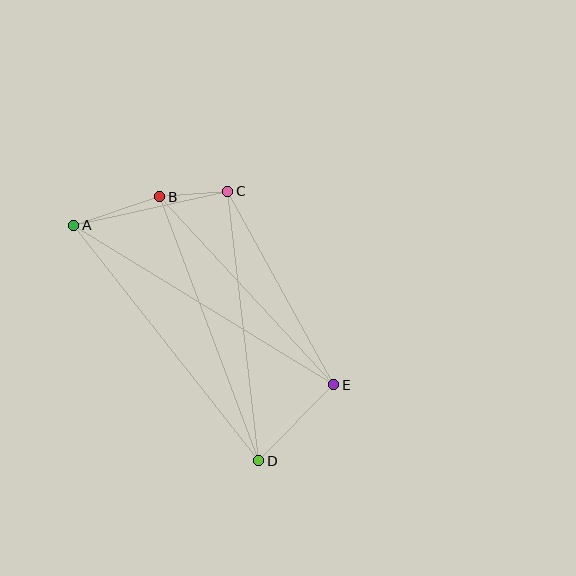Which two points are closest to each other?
Points B and C are closest to each other.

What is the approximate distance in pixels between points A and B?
The distance between A and B is approximately 91 pixels.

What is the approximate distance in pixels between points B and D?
The distance between B and D is approximately 282 pixels.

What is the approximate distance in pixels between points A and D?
The distance between A and D is approximately 300 pixels.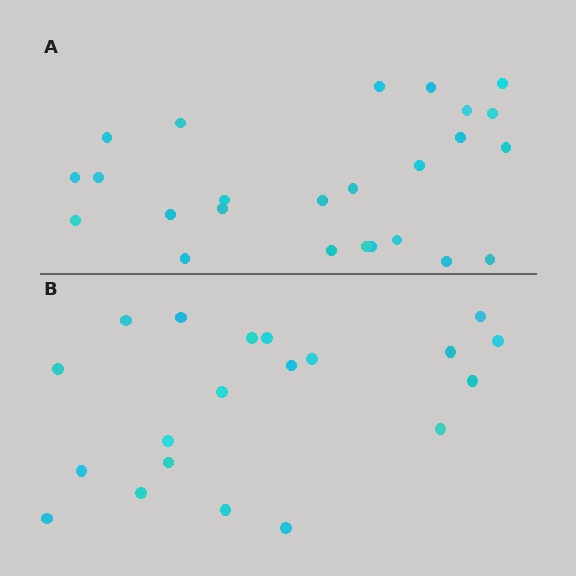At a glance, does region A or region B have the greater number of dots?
Region A (the top region) has more dots.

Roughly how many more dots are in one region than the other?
Region A has about 5 more dots than region B.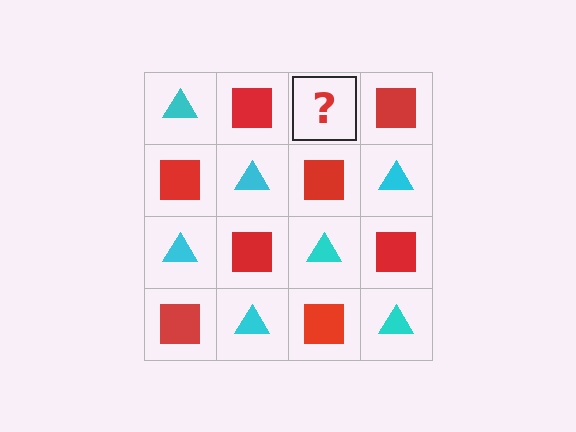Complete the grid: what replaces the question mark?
The question mark should be replaced with a cyan triangle.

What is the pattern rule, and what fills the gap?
The rule is that it alternates cyan triangle and red square in a checkerboard pattern. The gap should be filled with a cyan triangle.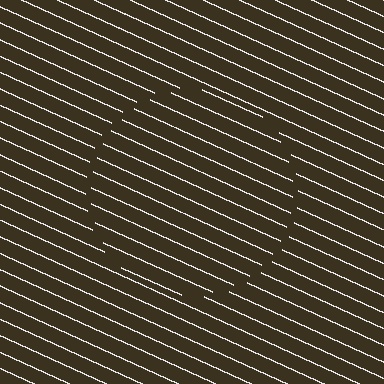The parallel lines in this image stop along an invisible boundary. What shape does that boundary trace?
An illusory circle. The interior of the shape contains the same grating, shifted by half a period — the contour is defined by the phase discontinuity where line-ends from the inner and outer gratings abut.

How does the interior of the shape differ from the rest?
The interior of the shape contains the same grating, shifted by half a period — the contour is defined by the phase discontinuity where line-ends from the inner and outer gratings abut.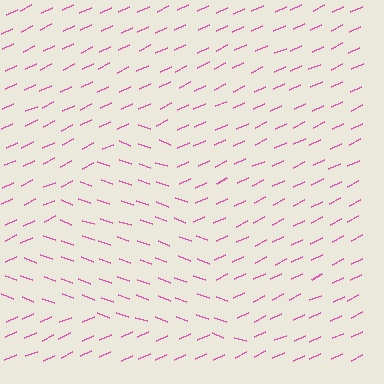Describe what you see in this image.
The image is filled with small pink line segments. A triangle region in the image has lines oriented differently from the surrounding lines, creating a visible texture boundary.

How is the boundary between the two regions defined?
The boundary is defined purely by a change in line orientation (approximately 45 degrees difference). All lines are the same color and thickness.